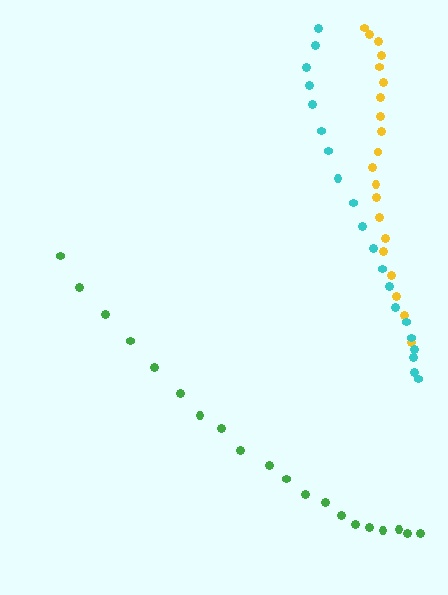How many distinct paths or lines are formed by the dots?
There are 3 distinct paths.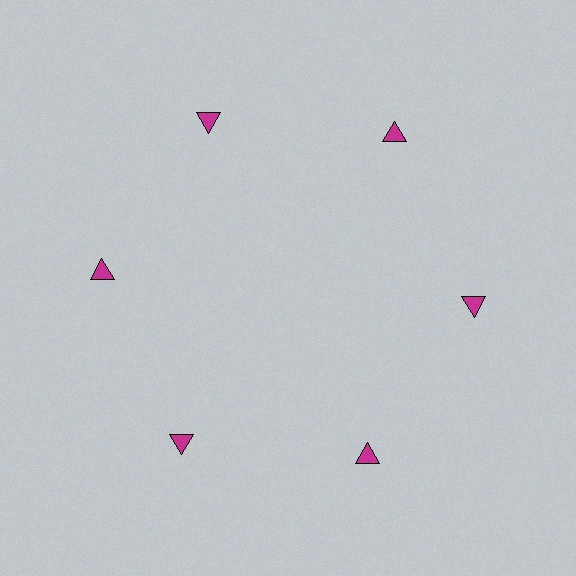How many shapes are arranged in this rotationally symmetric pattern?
There are 6 shapes, arranged in 6 groups of 1.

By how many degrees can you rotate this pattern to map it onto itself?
The pattern maps onto itself every 60 degrees of rotation.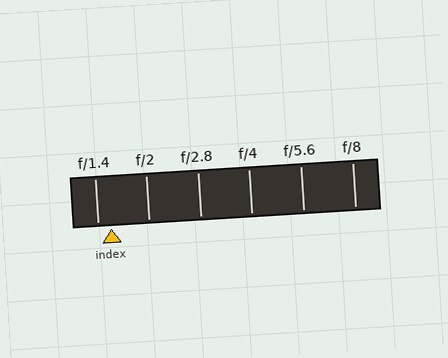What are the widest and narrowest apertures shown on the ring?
The widest aperture shown is f/1.4 and the narrowest is f/8.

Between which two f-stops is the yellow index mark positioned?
The index mark is between f/1.4 and f/2.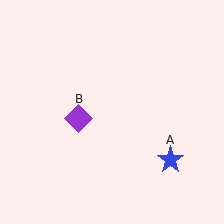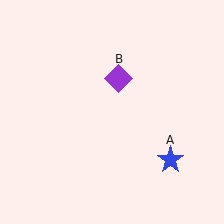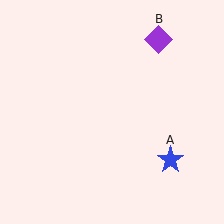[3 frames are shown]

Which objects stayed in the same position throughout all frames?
Blue star (object A) remained stationary.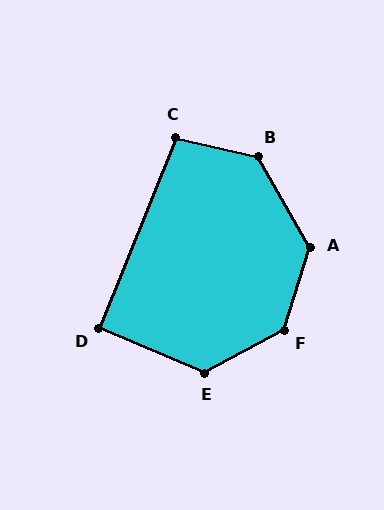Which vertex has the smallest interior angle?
D, at approximately 91 degrees.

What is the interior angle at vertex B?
Approximately 133 degrees (obtuse).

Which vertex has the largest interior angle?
F, at approximately 136 degrees.